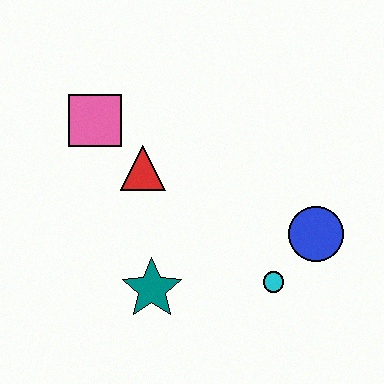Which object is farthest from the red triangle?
The blue circle is farthest from the red triangle.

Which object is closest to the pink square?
The red triangle is closest to the pink square.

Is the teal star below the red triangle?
Yes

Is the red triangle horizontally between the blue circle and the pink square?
Yes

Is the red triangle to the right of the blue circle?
No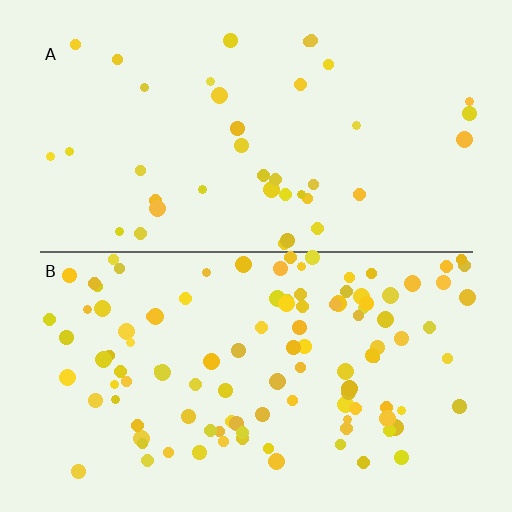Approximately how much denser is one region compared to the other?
Approximately 2.7× — region B over region A.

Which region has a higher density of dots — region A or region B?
B (the bottom).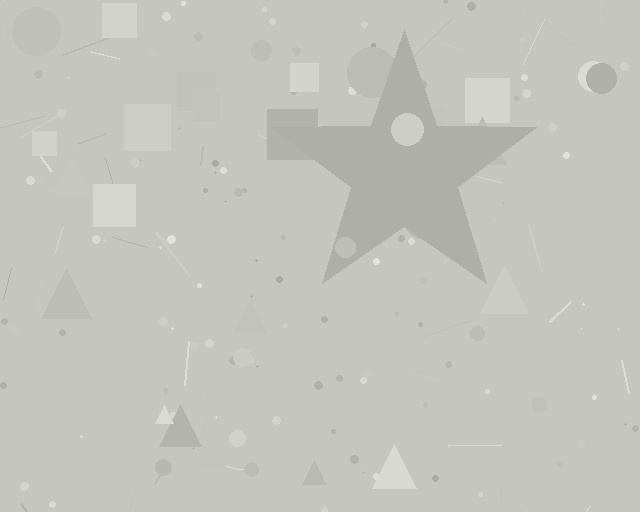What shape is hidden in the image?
A star is hidden in the image.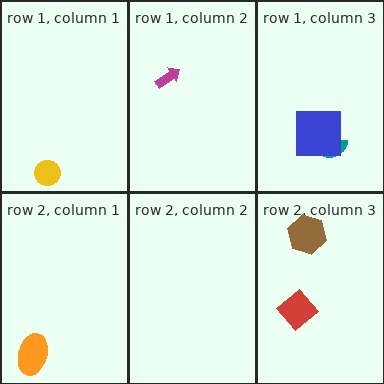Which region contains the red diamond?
The row 2, column 3 region.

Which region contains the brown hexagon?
The row 2, column 3 region.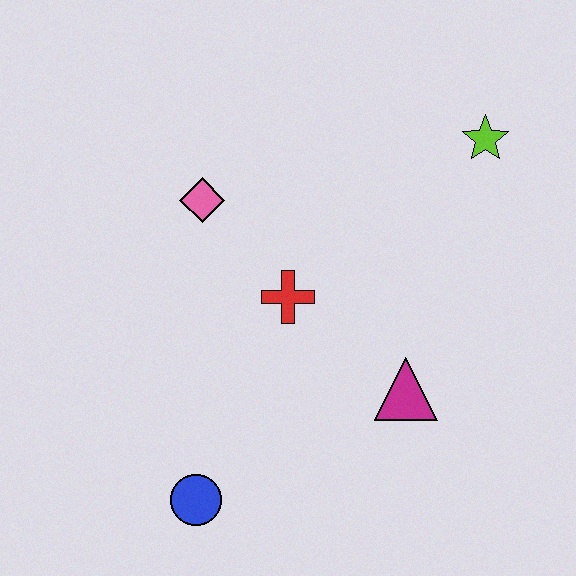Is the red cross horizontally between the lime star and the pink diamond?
Yes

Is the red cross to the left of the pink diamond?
No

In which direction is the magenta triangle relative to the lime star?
The magenta triangle is below the lime star.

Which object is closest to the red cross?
The pink diamond is closest to the red cross.